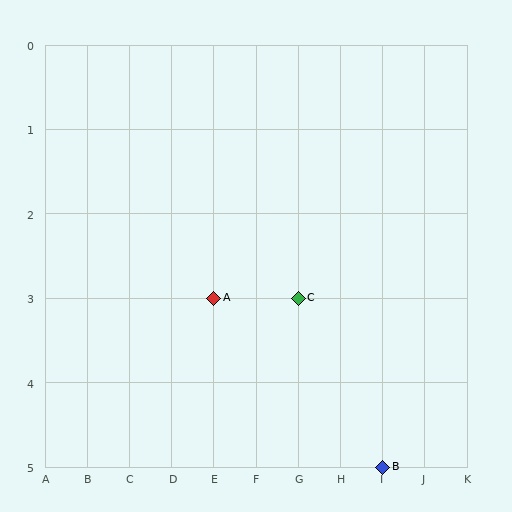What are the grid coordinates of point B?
Point B is at grid coordinates (I, 5).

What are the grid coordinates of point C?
Point C is at grid coordinates (G, 3).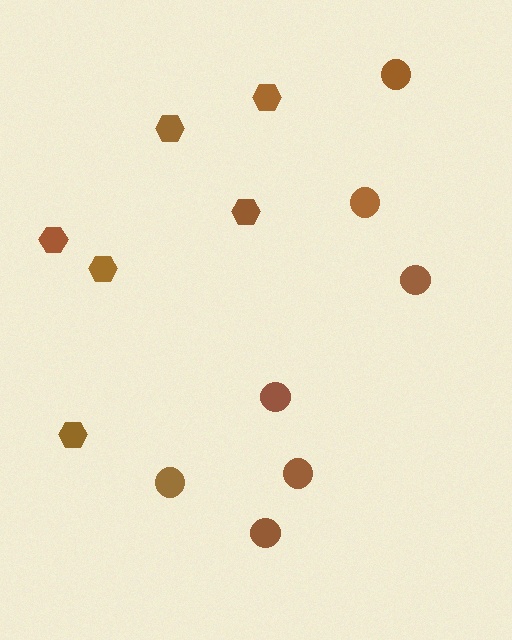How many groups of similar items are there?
There are 2 groups: one group of circles (7) and one group of hexagons (6).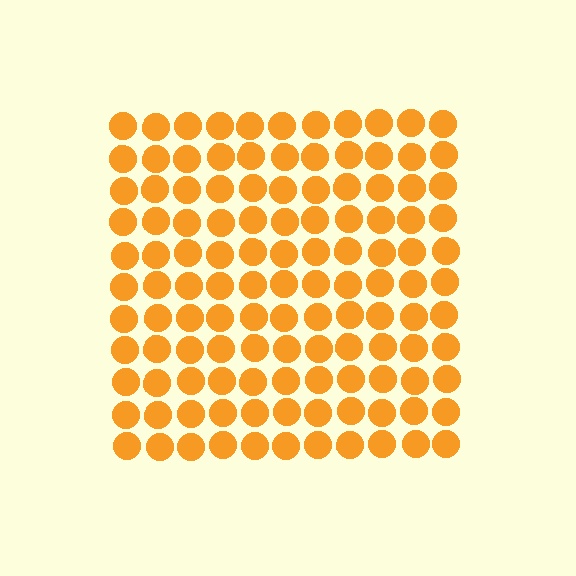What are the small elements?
The small elements are circles.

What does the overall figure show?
The overall figure shows a square.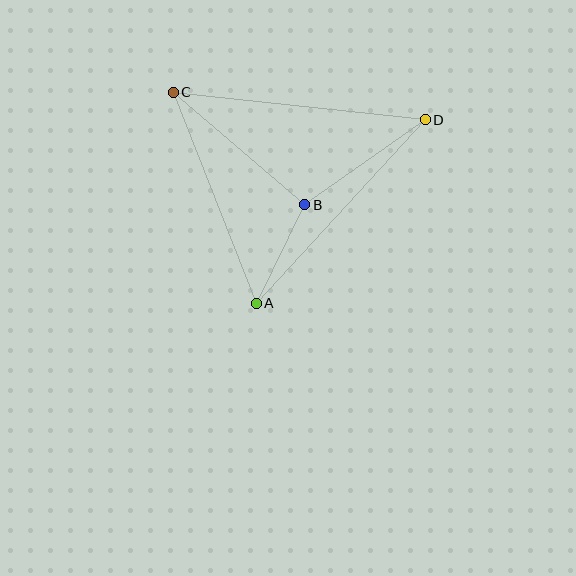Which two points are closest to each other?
Points A and B are closest to each other.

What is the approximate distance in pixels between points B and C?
The distance between B and C is approximately 173 pixels.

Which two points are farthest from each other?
Points C and D are farthest from each other.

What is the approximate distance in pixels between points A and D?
The distance between A and D is approximately 249 pixels.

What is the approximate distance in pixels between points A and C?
The distance between A and C is approximately 226 pixels.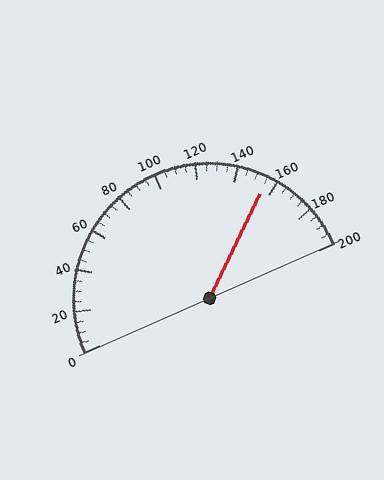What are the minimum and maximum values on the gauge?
The gauge ranges from 0 to 200.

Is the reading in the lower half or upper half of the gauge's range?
The reading is in the upper half of the range (0 to 200).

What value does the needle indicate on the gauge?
The needle indicates approximately 155.